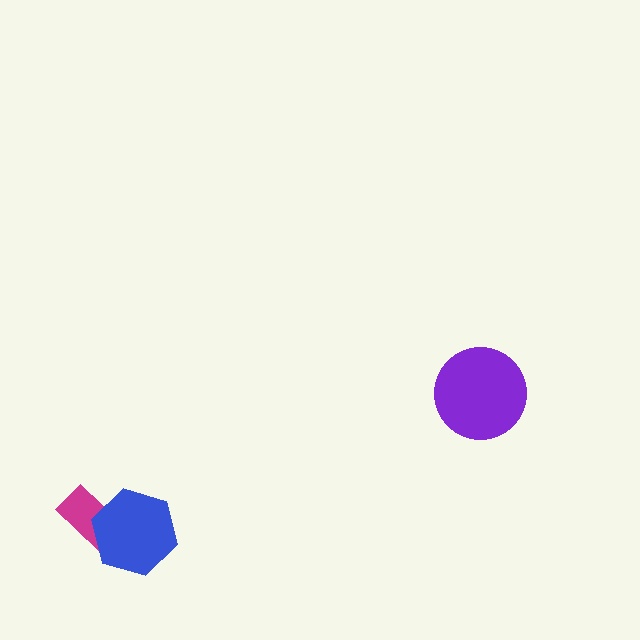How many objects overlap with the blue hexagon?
1 object overlaps with the blue hexagon.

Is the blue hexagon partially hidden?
No, no other shape covers it.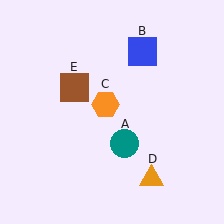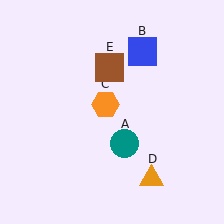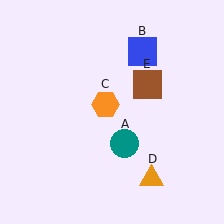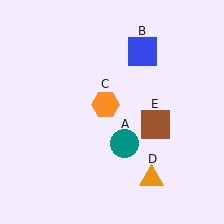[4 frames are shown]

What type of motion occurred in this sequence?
The brown square (object E) rotated clockwise around the center of the scene.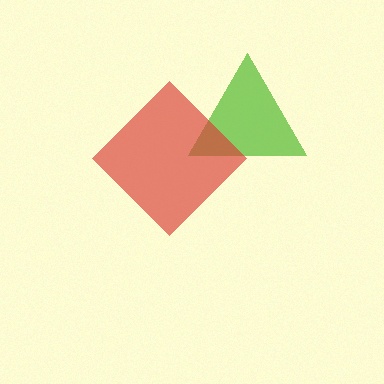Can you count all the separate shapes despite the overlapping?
Yes, there are 2 separate shapes.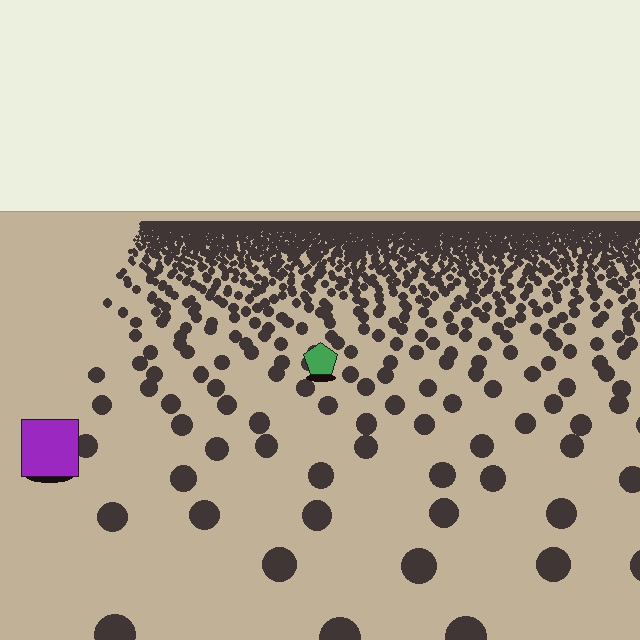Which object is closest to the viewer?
The purple square is closest. The texture marks near it are larger and more spread out.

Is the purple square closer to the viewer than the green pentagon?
Yes. The purple square is closer — you can tell from the texture gradient: the ground texture is coarser near it.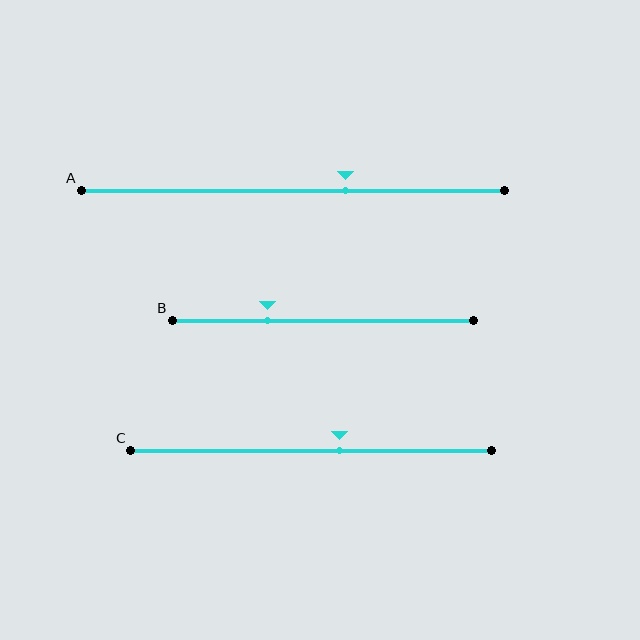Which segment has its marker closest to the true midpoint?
Segment C has its marker closest to the true midpoint.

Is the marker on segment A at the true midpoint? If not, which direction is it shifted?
No, the marker on segment A is shifted to the right by about 12% of the segment length.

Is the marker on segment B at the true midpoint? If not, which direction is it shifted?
No, the marker on segment B is shifted to the left by about 19% of the segment length.